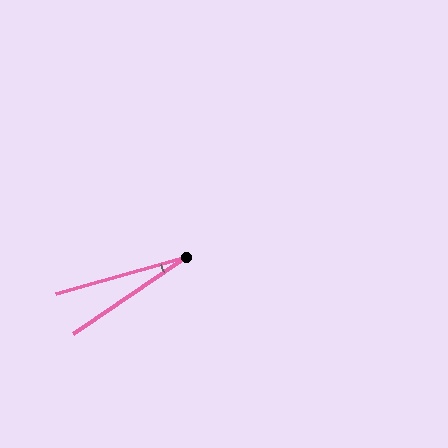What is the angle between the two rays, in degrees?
Approximately 19 degrees.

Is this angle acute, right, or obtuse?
It is acute.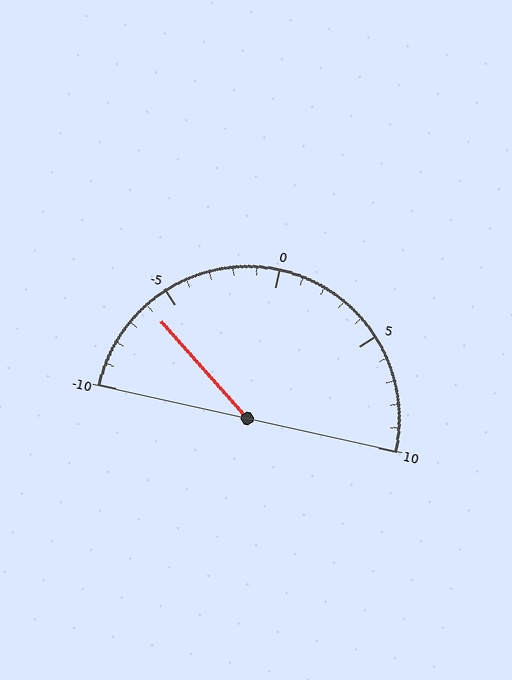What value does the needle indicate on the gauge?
The needle indicates approximately -6.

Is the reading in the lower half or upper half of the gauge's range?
The reading is in the lower half of the range (-10 to 10).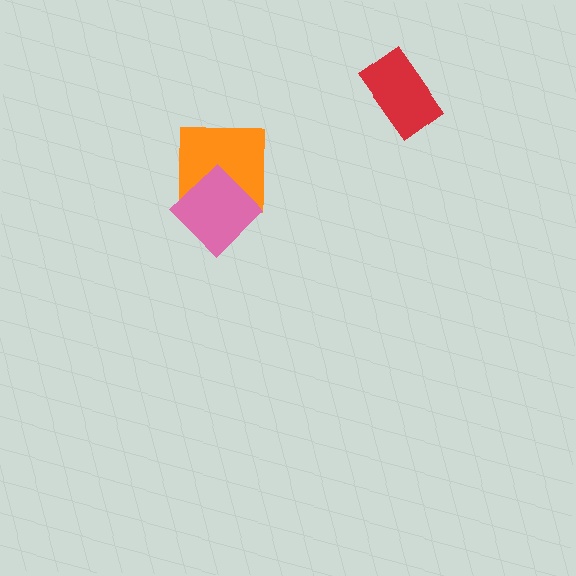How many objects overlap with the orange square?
1 object overlaps with the orange square.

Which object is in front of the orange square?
The pink diamond is in front of the orange square.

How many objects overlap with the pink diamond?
1 object overlaps with the pink diamond.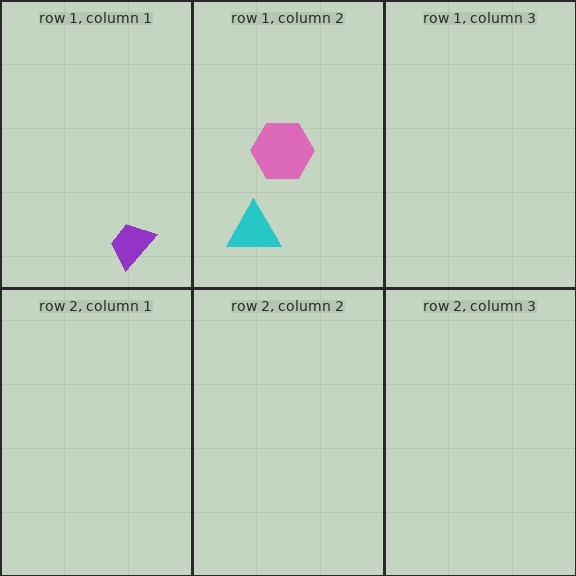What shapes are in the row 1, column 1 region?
The purple trapezoid.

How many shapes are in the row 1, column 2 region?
2.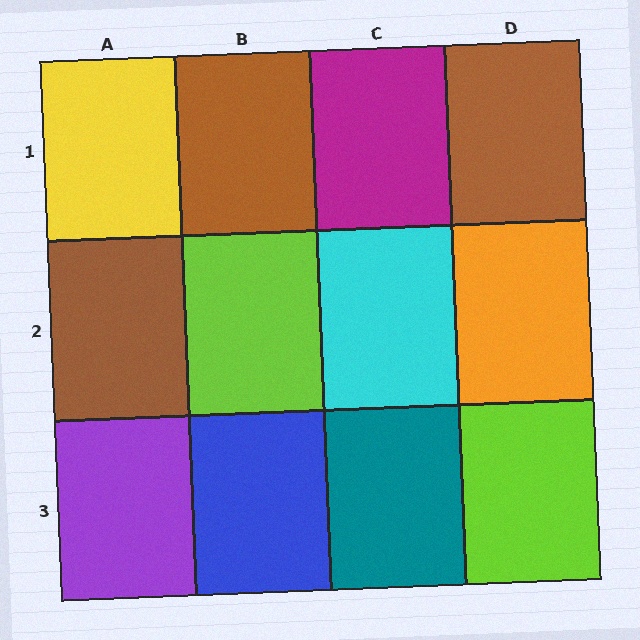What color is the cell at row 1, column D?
Brown.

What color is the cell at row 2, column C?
Cyan.